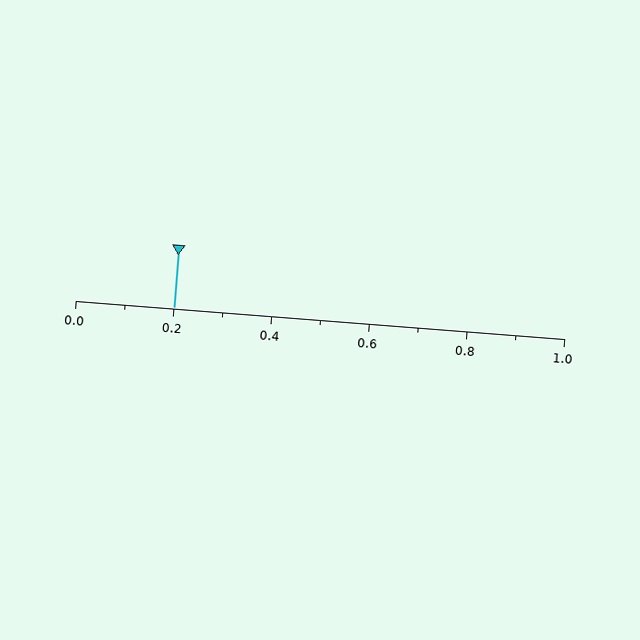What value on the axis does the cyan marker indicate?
The marker indicates approximately 0.2.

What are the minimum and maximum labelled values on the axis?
The axis runs from 0.0 to 1.0.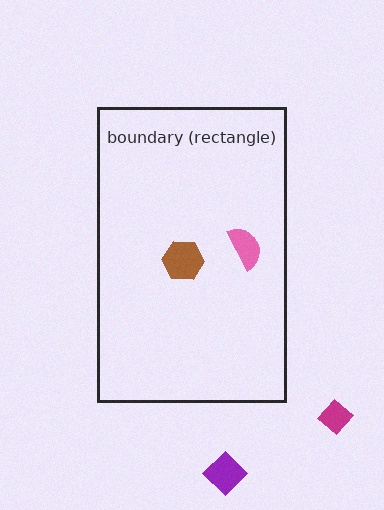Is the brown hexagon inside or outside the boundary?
Inside.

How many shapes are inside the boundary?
2 inside, 2 outside.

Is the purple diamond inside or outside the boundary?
Outside.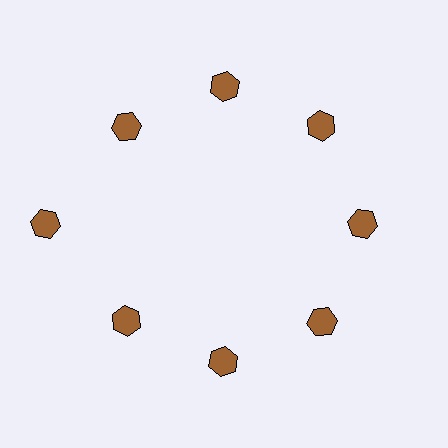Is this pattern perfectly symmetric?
No. The 8 brown hexagons are arranged in a ring, but one element near the 9 o'clock position is pushed outward from the center, breaking the 8-fold rotational symmetry.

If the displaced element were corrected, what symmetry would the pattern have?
It would have 8-fold rotational symmetry — the pattern would map onto itself every 45 degrees.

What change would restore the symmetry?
The symmetry would be restored by moving it inward, back onto the ring so that all 8 hexagons sit at equal angles and equal distance from the center.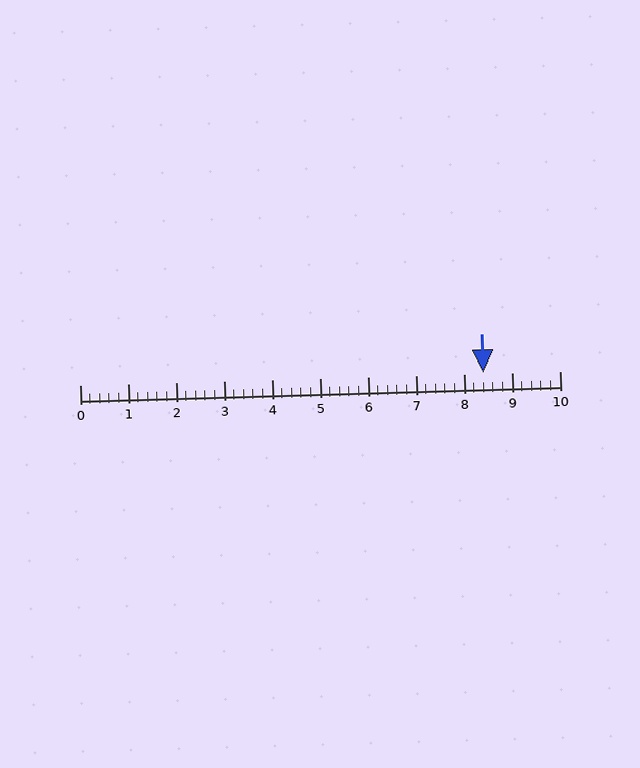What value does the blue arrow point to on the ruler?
The blue arrow points to approximately 8.4.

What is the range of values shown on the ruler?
The ruler shows values from 0 to 10.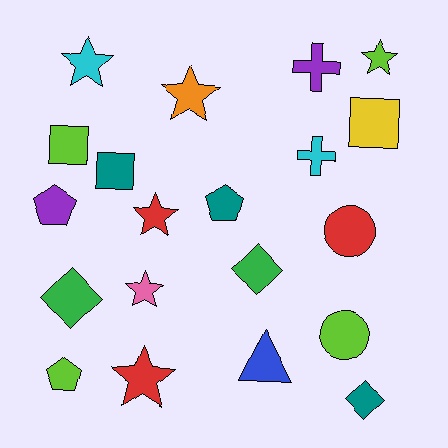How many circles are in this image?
There are 2 circles.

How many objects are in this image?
There are 20 objects.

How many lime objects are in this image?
There are 4 lime objects.